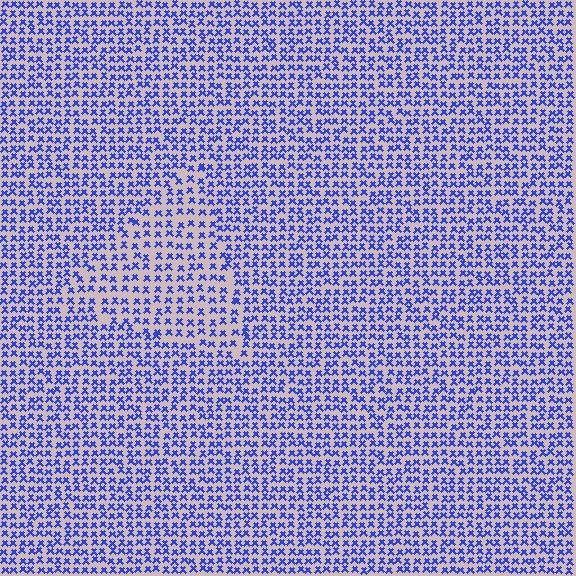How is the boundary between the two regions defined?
The boundary is defined by a change in element density (approximately 1.5x ratio). All elements are the same color, size, and shape.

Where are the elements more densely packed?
The elements are more densely packed outside the triangle boundary.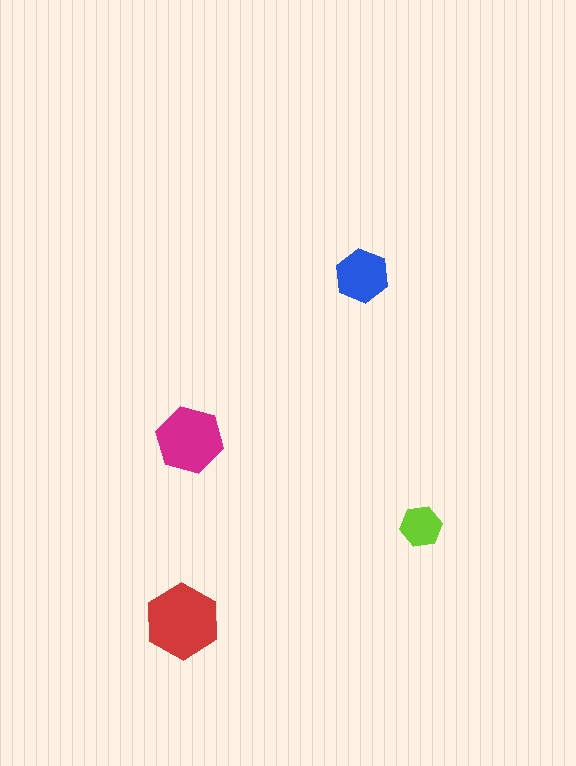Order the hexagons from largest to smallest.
the red one, the magenta one, the blue one, the lime one.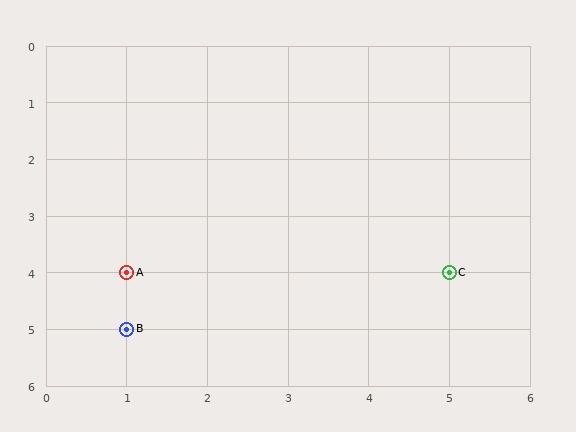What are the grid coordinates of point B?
Point B is at grid coordinates (1, 5).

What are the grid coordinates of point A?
Point A is at grid coordinates (1, 4).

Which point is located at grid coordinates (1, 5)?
Point B is at (1, 5).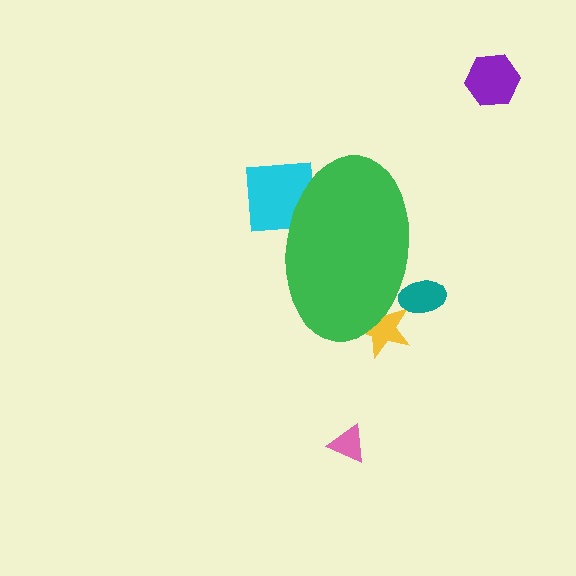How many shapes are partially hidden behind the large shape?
3 shapes are partially hidden.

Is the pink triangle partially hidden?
No, the pink triangle is fully visible.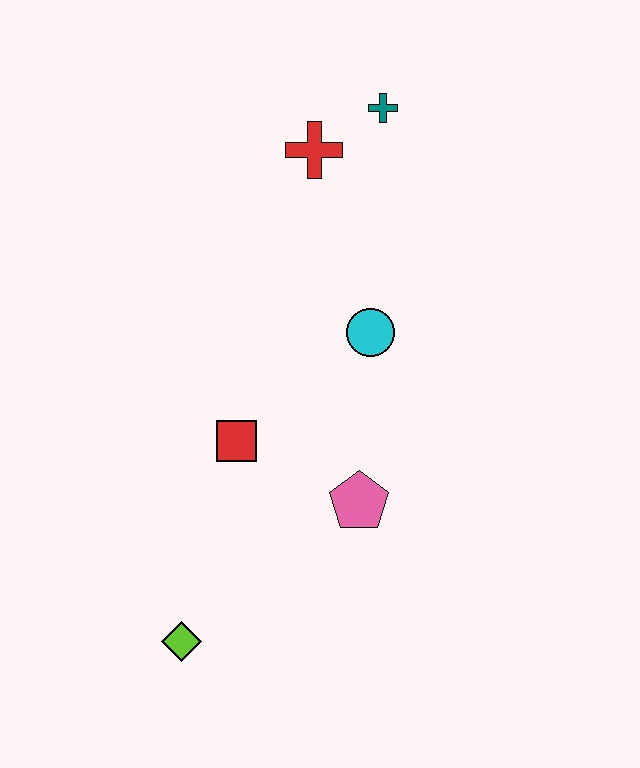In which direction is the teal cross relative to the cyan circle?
The teal cross is above the cyan circle.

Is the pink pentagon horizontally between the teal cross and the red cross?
Yes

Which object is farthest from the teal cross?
The lime diamond is farthest from the teal cross.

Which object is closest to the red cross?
The teal cross is closest to the red cross.